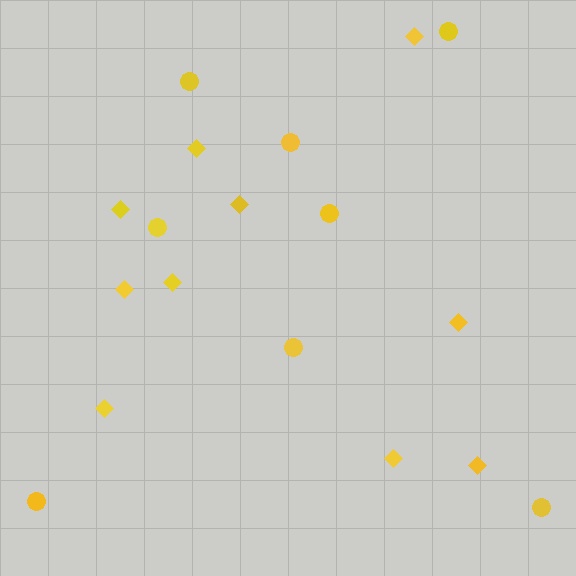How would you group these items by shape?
There are 2 groups: one group of circles (8) and one group of diamonds (10).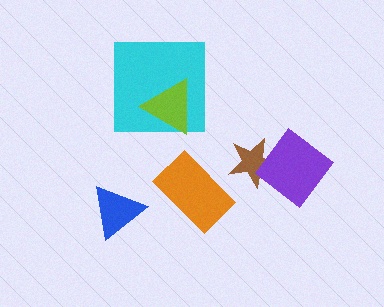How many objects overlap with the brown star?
1 object overlaps with the brown star.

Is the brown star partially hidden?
Yes, it is partially covered by another shape.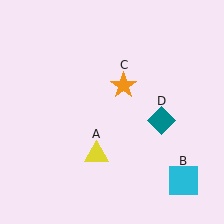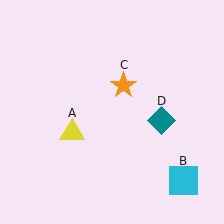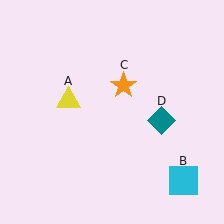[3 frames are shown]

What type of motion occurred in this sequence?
The yellow triangle (object A) rotated clockwise around the center of the scene.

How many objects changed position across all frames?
1 object changed position: yellow triangle (object A).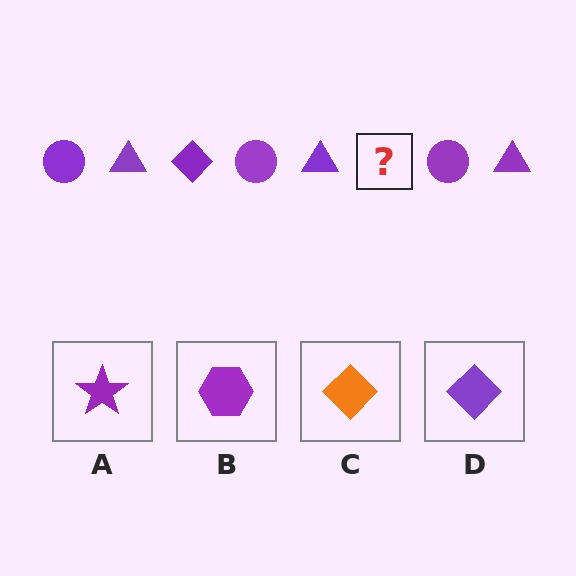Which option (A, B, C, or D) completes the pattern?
D.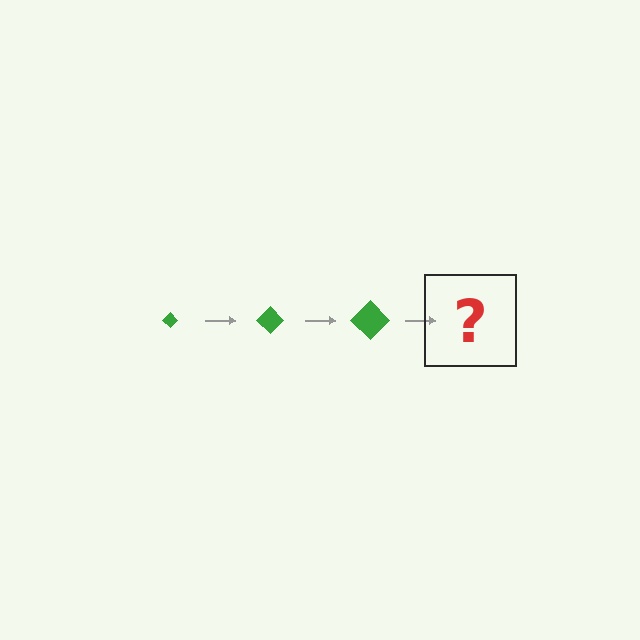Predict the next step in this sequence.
The next step is a green diamond, larger than the previous one.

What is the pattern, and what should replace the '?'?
The pattern is that the diamond gets progressively larger each step. The '?' should be a green diamond, larger than the previous one.